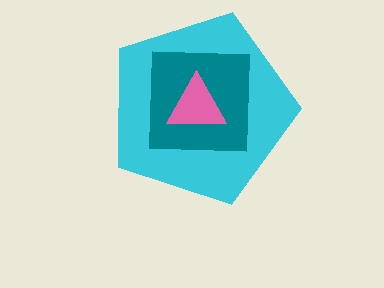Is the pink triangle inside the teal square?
Yes.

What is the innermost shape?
The pink triangle.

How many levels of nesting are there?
3.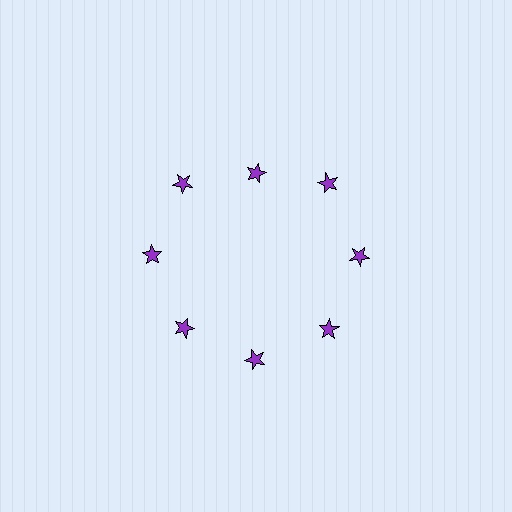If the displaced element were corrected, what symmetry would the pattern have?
It would have 8-fold rotational symmetry — the pattern would map onto itself every 45 degrees.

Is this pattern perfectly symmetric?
No. The 8 purple stars are arranged in a ring, but one element near the 12 o'clock position is pulled inward toward the center, breaking the 8-fold rotational symmetry.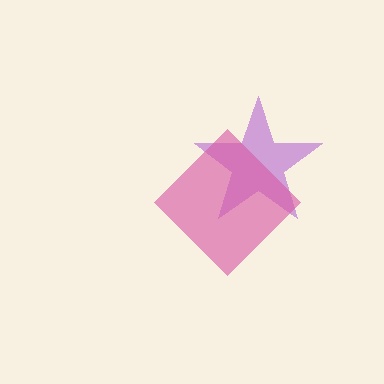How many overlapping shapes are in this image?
There are 2 overlapping shapes in the image.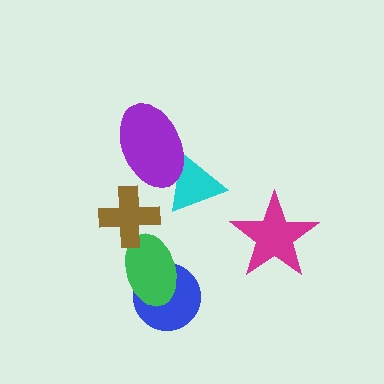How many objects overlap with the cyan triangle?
1 object overlaps with the cyan triangle.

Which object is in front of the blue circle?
The green ellipse is in front of the blue circle.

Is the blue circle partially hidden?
Yes, it is partially covered by another shape.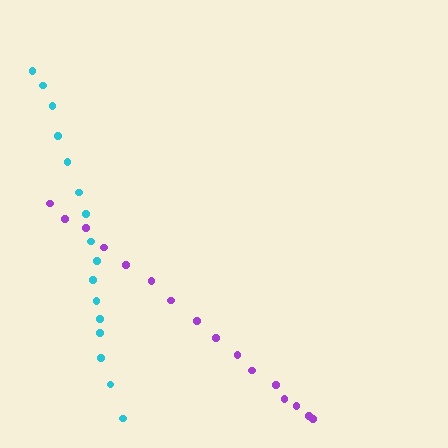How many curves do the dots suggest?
There are 2 distinct paths.